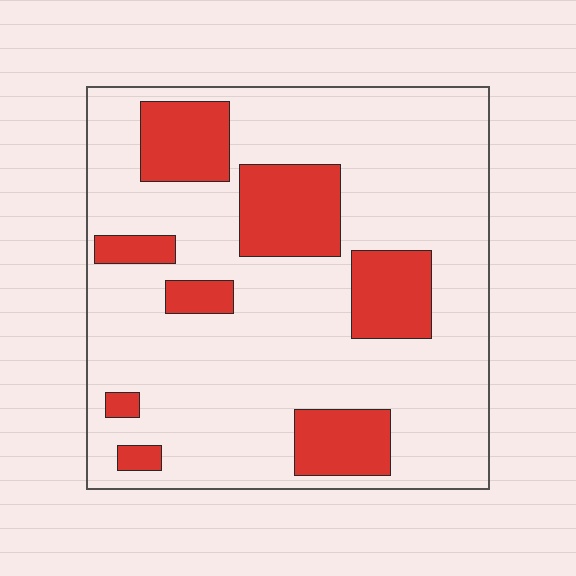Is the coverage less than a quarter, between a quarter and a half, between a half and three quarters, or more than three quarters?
Less than a quarter.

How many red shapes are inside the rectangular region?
8.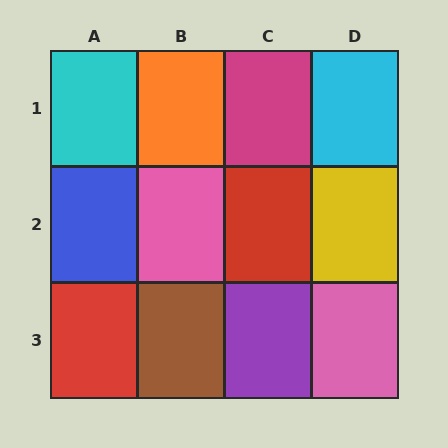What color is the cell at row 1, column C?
Magenta.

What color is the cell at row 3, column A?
Red.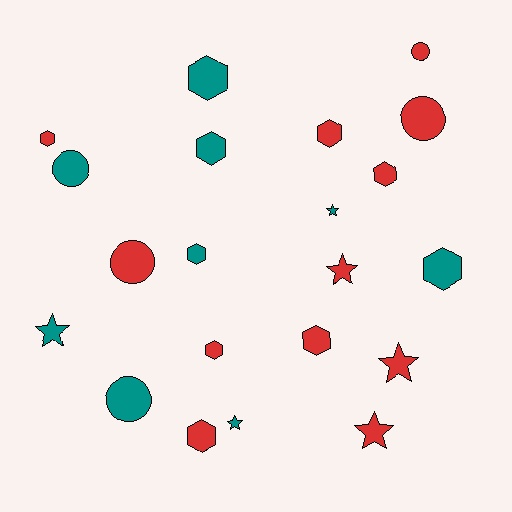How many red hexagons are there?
There are 6 red hexagons.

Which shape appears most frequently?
Hexagon, with 10 objects.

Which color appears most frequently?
Red, with 12 objects.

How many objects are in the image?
There are 21 objects.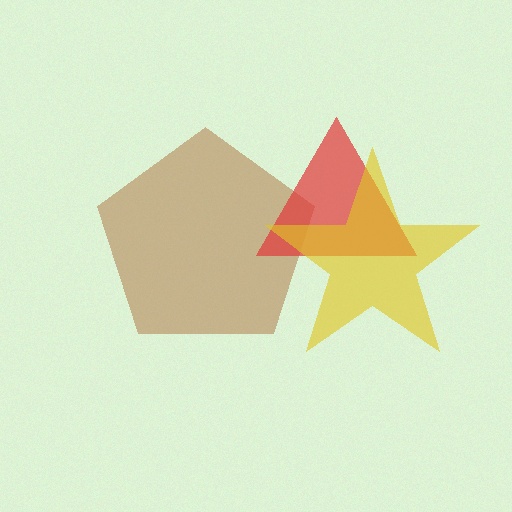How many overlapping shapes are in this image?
There are 3 overlapping shapes in the image.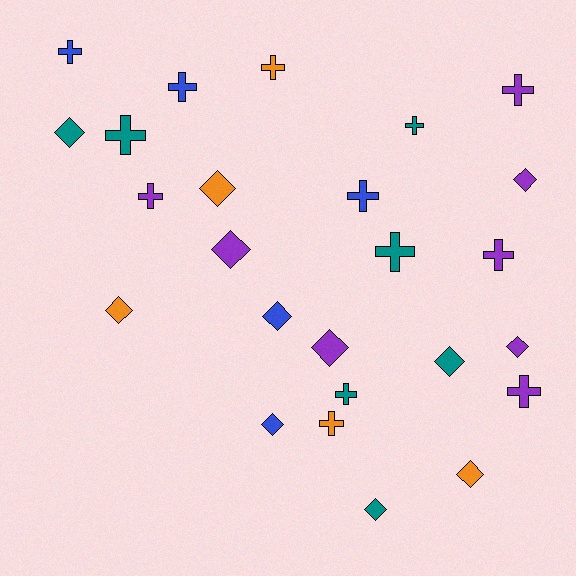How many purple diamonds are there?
There are 4 purple diamonds.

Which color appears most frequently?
Purple, with 8 objects.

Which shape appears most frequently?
Cross, with 13 objects.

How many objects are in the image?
There are 25 objects.